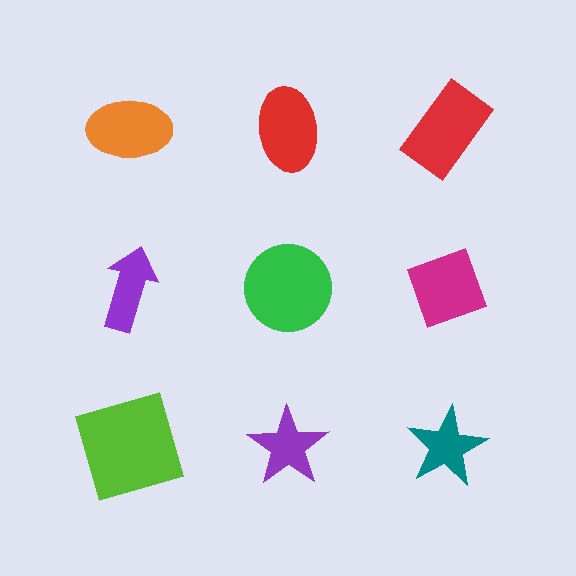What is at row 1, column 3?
A red rectangle.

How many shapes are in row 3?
3 shapes.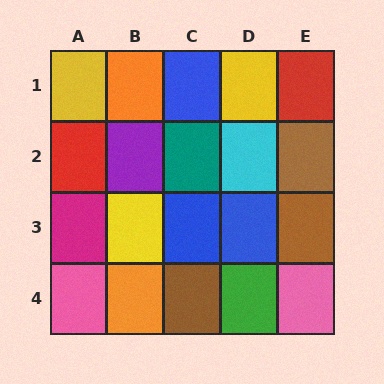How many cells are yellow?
3 cells are yellow.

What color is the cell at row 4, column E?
Pink.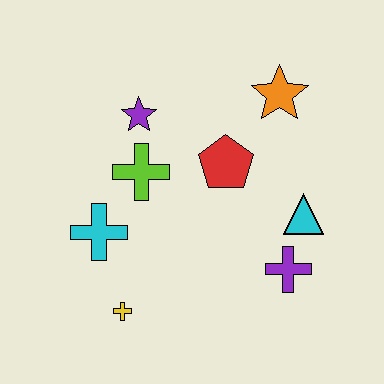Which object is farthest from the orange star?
The yellow cross is farthest from the orange star.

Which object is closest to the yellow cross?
The cyan cross is closest to the yellow cross.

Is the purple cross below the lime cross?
Yes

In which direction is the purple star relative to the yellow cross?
The purple star is above the yellow cross.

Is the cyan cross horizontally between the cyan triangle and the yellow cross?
No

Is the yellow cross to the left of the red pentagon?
Yes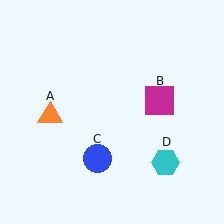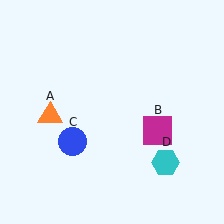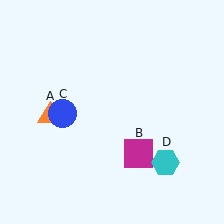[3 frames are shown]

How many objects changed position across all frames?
2 objects changed position: magenta square (object B), blue circle (object C).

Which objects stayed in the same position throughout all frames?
Orange triangle (object A) and cyan hexagon (object D) remained stationary.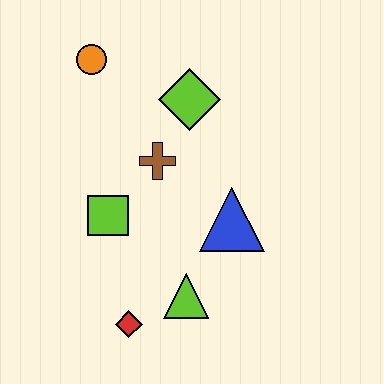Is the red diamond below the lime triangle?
Yes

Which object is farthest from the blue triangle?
The orange circle is farthest from the blue triangle.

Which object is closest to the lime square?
The brown cross is closest to the lime square.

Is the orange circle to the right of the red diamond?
No